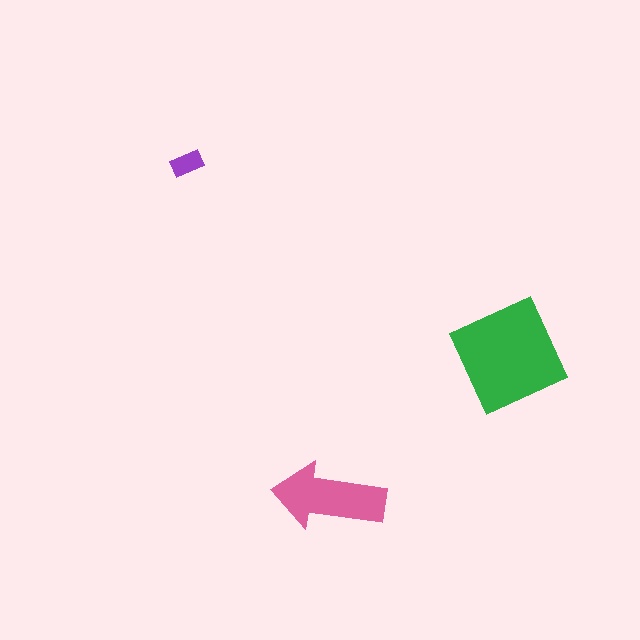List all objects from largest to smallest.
The green square, the pink arrow, the purple rectangle.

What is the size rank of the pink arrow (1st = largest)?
2nd.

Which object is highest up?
The purple rectangle is topmost.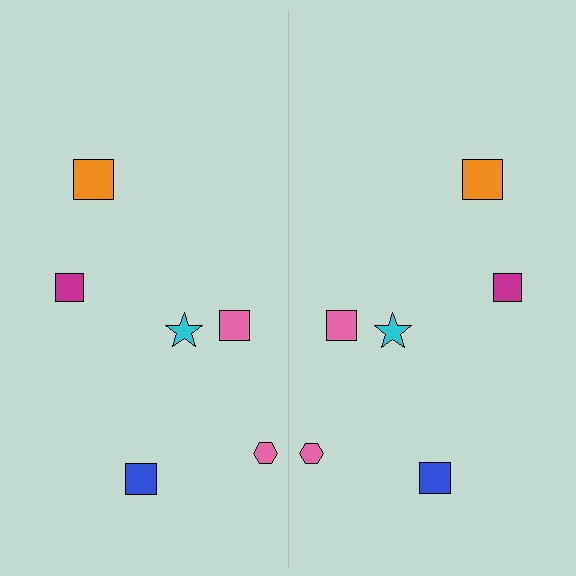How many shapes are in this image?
There are 12 shapes in this image.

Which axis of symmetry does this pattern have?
The pattern has a vertical axis of symmetry running through the center of the image.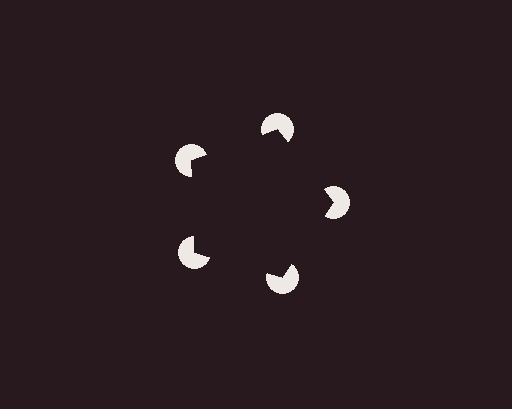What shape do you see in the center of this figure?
An illusory pentagon — its edges are inferred from the aligned wedge cuts in the pac-man discs, not physically drawn.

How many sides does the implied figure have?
5 sides.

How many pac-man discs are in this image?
There are 5 — one at each vertex of the illusory pentagon.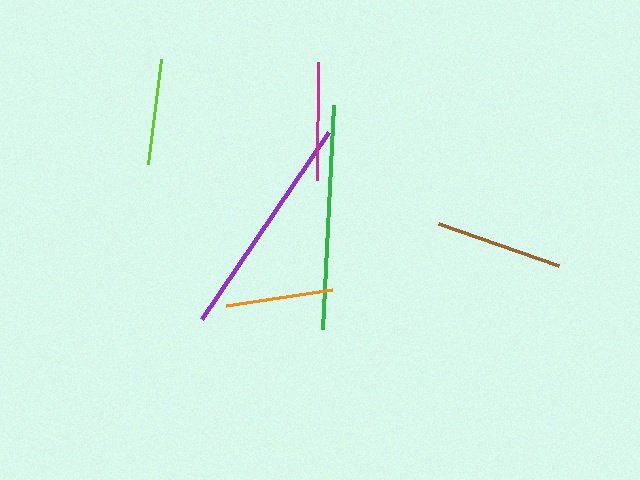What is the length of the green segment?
The green segment is approximately 225 pixels long.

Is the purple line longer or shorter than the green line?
The purple line is longer than the green line.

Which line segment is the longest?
The purple line is the longest at approximately 226 pixels.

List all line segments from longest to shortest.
From longest to shortest: purple, green, brown, magenta, orange, lime.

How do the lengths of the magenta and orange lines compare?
The magenta and orange lines are approximately the same length.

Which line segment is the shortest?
The lime line is the shortest at approximately 105 pixels.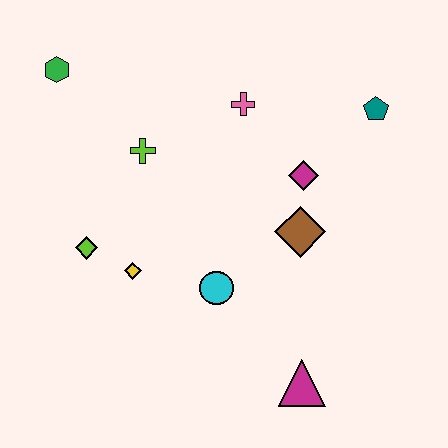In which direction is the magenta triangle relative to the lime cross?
The magenta triangle is below the lime cross.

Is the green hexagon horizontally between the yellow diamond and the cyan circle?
No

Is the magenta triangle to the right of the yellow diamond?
Yes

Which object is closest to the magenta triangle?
The cyan circle is closest to the magenta triangle.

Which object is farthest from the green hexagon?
The magenta triangle is farthest from the green hexagon.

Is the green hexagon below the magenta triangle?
No